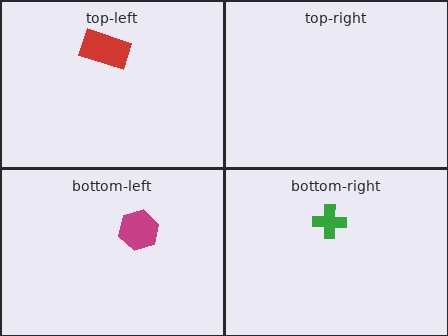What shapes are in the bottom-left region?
The magenta hexagon.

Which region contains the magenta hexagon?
The bottom-left region.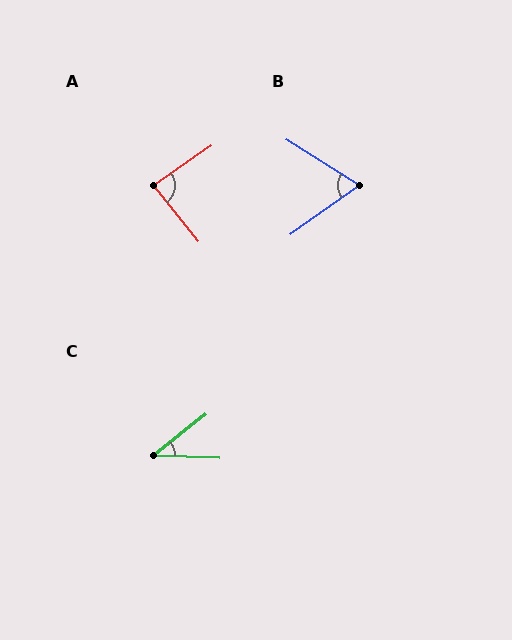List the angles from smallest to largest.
C (40°), B (67°), A (86°).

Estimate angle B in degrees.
Approximately 67 degrees.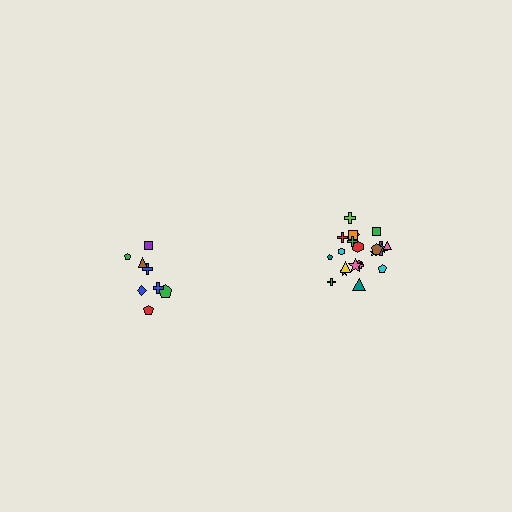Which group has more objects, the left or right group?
The right group.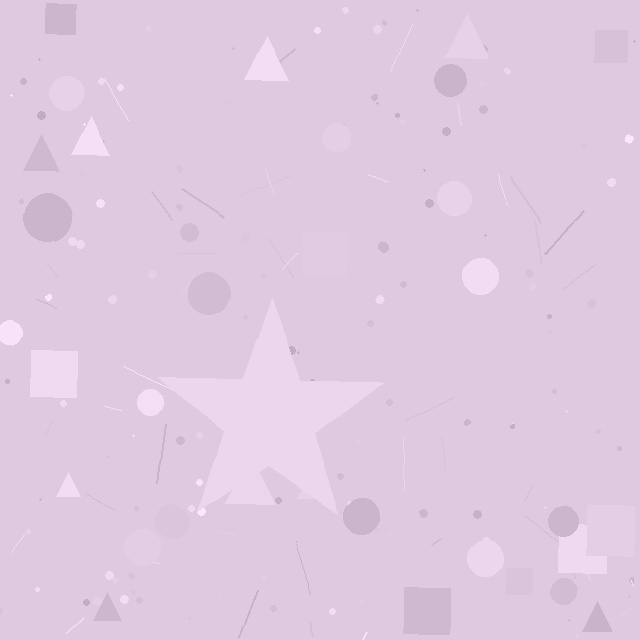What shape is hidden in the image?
A star is hidden in the image.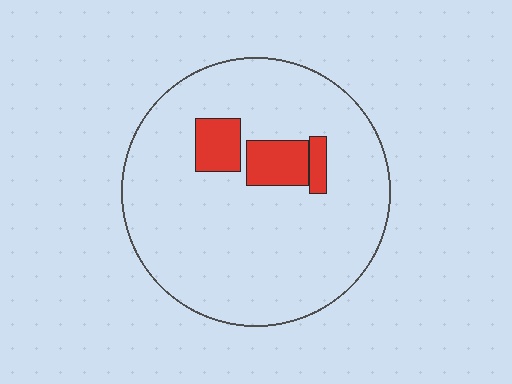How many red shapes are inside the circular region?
3.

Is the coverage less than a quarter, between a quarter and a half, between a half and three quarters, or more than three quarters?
Less than a quarter.